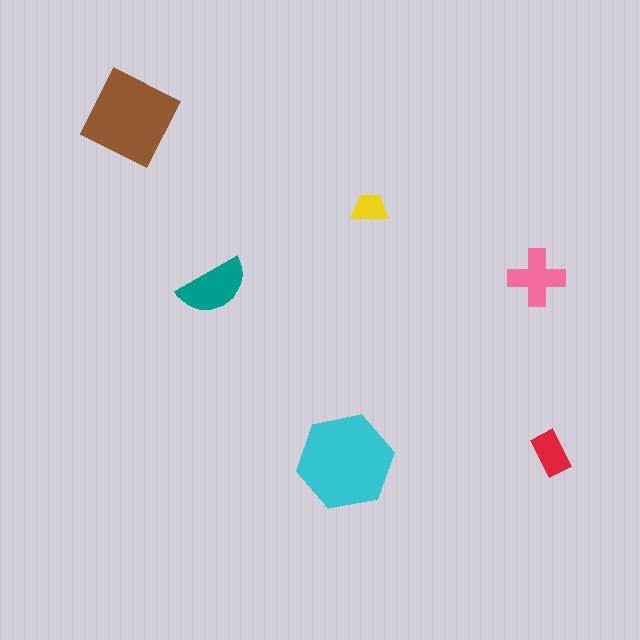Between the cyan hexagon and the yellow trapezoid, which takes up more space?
The cyan hexagon.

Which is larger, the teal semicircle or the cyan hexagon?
The cyan hexagon.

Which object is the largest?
The cyan hexagon.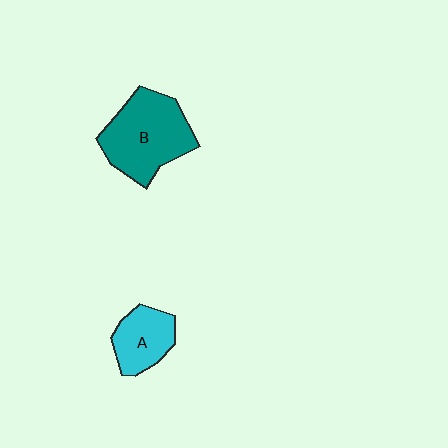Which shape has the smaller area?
Shape A (cyan).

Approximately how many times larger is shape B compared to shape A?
Approximately 1.8 times.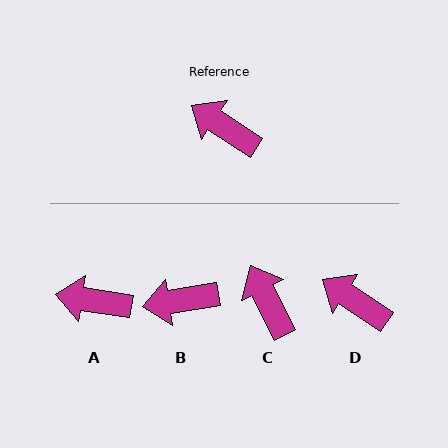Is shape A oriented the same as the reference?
No, it is off by about 24 degrees.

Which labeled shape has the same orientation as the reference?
D.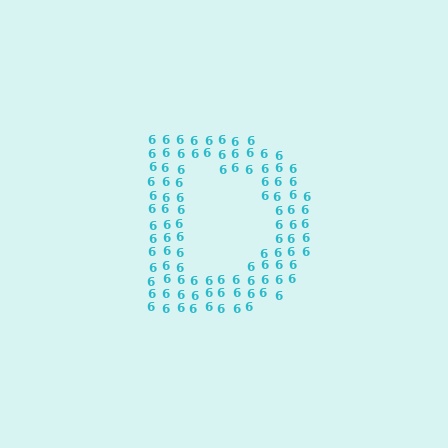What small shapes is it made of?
It is made of small digit 6's.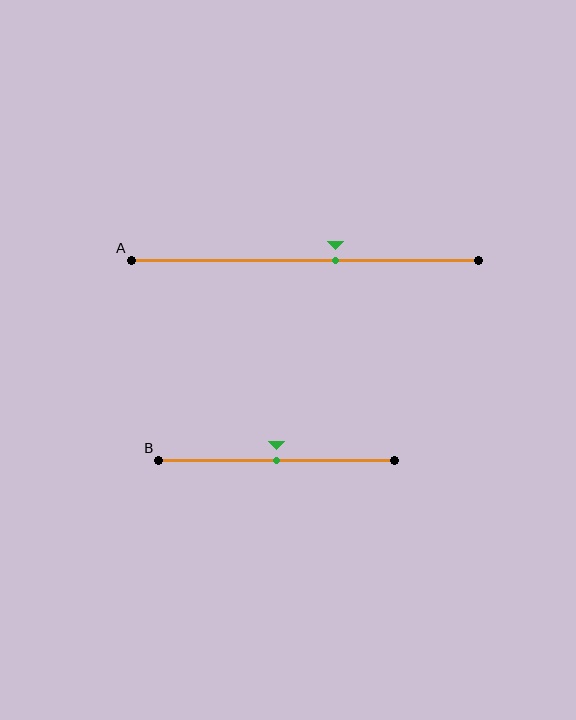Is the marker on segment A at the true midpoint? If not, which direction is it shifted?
No, the marker on segment A is shifted to the right by about 9% of the segment length.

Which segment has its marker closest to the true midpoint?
Segment B has its marker closest to the true midpoint.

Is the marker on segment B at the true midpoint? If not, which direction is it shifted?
Yes, the marker on segment B is at the true midpoint.